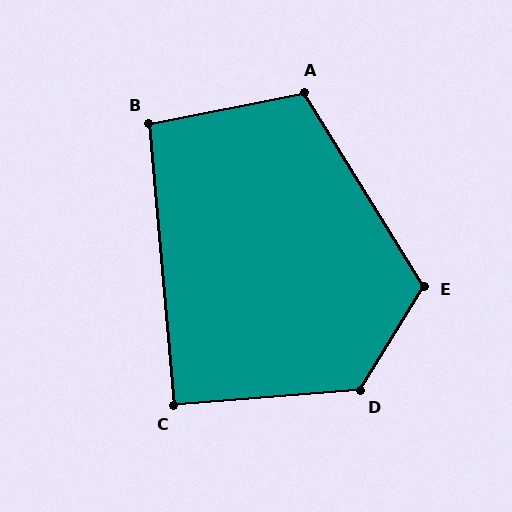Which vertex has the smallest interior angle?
C, at approximately 91 degrees.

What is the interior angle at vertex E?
Approximately 117 degrees (obtuse).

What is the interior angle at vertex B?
Approximately 96 degrees (obtuse).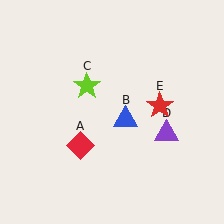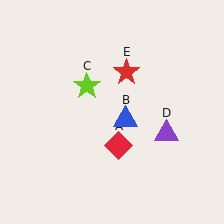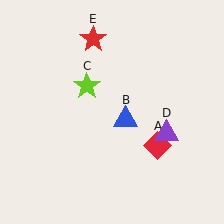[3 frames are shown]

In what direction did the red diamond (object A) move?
The red diamond (object A) moved right.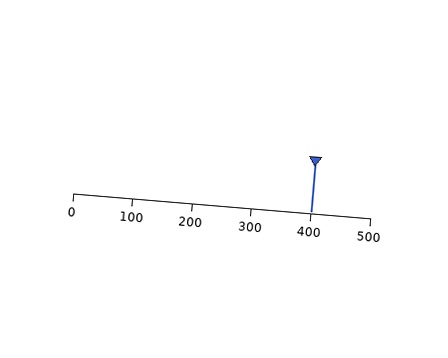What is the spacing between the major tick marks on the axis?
The major ticks are spaced 100 apart.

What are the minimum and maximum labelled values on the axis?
The axis runs from 0 to 500.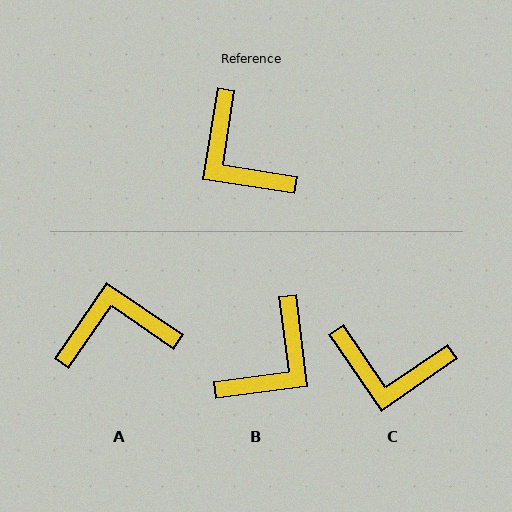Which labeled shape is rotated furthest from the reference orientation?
A, about 115 degrees away.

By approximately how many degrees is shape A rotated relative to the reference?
Approximately 115 degrees clockwise.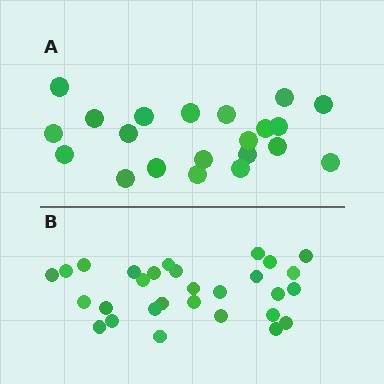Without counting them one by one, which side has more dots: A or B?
Region B (the bottom region) has more dots.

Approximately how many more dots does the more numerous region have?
Region B has roughly 8 or so more dots than region A.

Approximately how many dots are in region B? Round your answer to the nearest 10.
About 30 dots. (The exact count is 29, which rounds to 30.)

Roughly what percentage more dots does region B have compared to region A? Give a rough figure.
About 40% more.